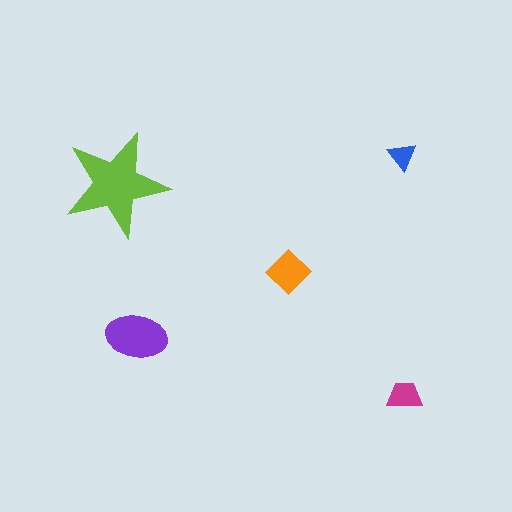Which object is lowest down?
The magenta trapezoid is bottommost.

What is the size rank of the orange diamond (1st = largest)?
3rd.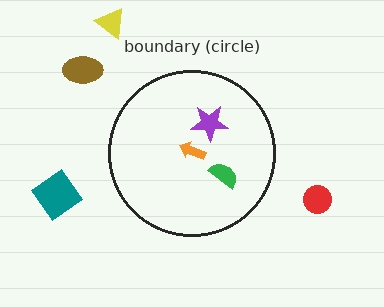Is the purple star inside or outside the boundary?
Inside.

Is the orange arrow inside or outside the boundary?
Inside.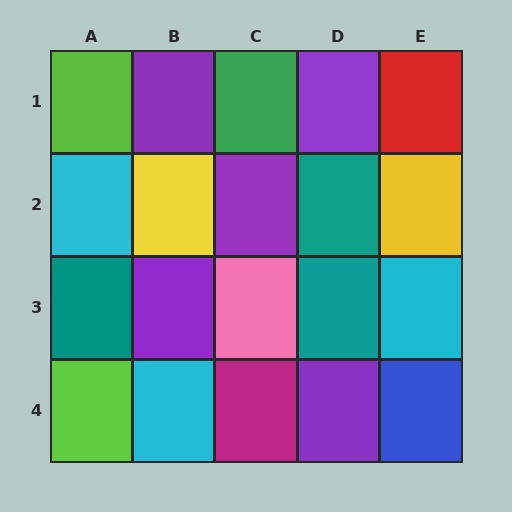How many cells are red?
1 cell is red.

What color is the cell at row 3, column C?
Pink.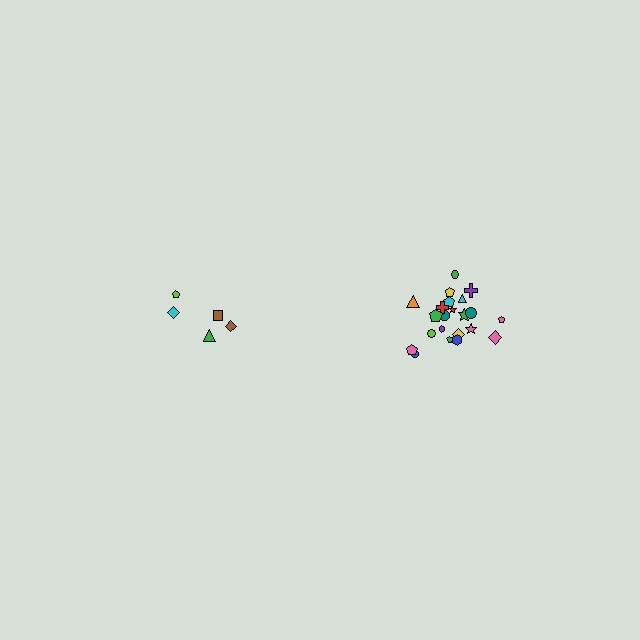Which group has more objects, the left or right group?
The right group.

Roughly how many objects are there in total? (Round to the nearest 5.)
Roughly 25 objects in total.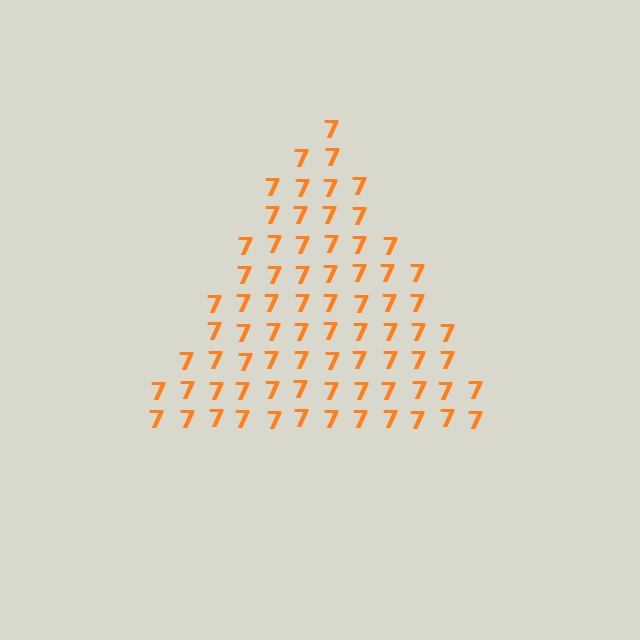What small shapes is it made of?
It is made of small digit 7's.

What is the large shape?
The large shape is a triangle.